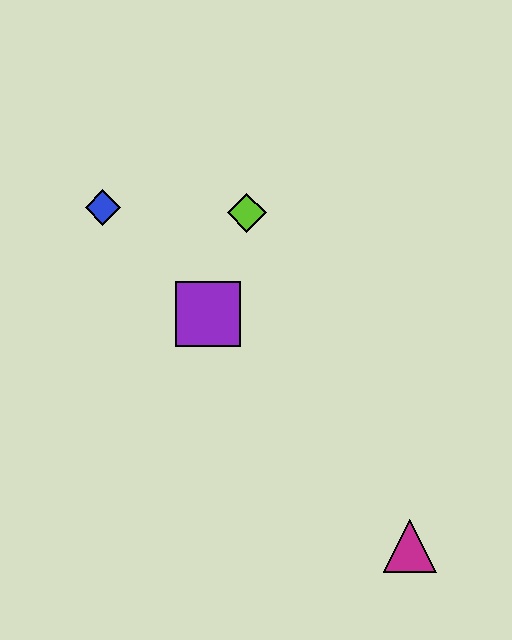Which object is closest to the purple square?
The lime diamond is closest to the purple square.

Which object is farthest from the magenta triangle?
The blue diamond is farthest from the magenta triangle.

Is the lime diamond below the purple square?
No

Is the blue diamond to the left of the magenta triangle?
Yes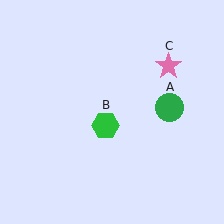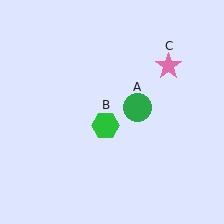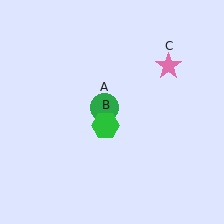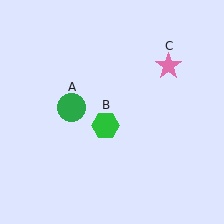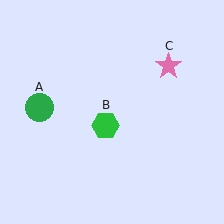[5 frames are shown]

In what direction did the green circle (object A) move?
The green circle (object A) moved left.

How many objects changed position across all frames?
1 object changed position: green circle (object A).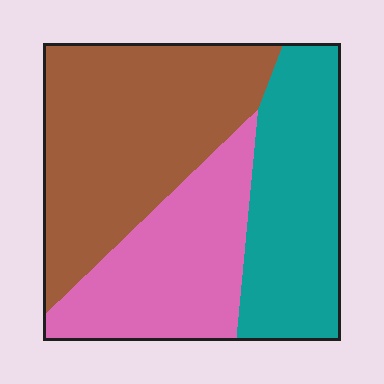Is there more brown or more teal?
Brown.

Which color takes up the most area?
Brown, at roughly 40%.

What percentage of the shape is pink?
Pink covers about 30% of the shape.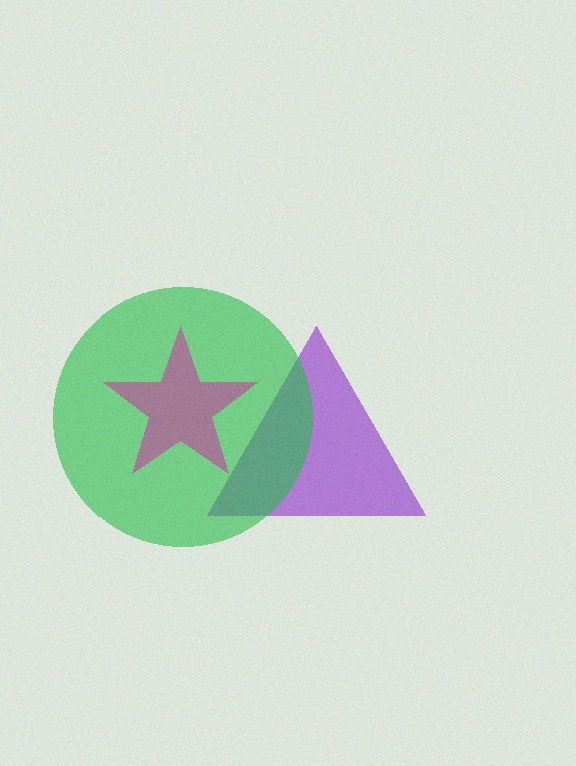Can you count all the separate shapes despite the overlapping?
Yes, there are 3 separate shapes.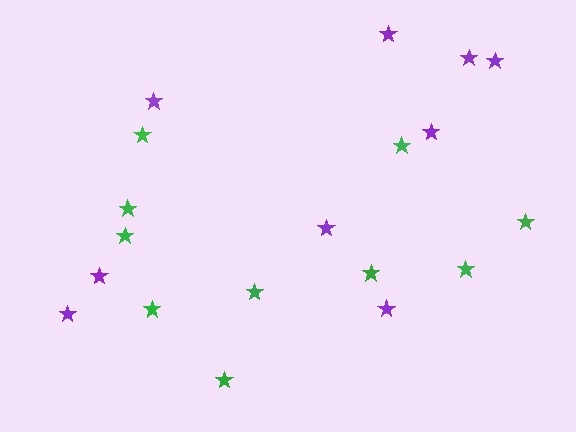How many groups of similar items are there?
There are 2 groups: one group of green stars (10) and one group of purple stars (9).